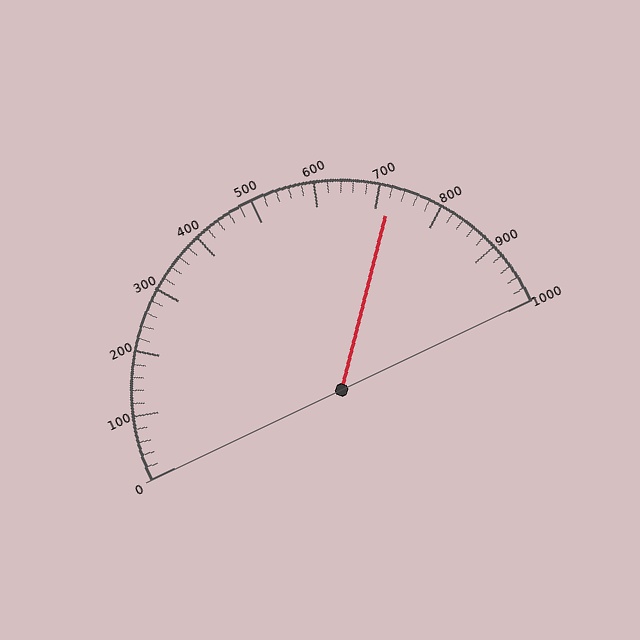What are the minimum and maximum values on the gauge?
The gauge ranges from 0 to 1000.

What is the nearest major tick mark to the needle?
The nearest major tick mark is 700.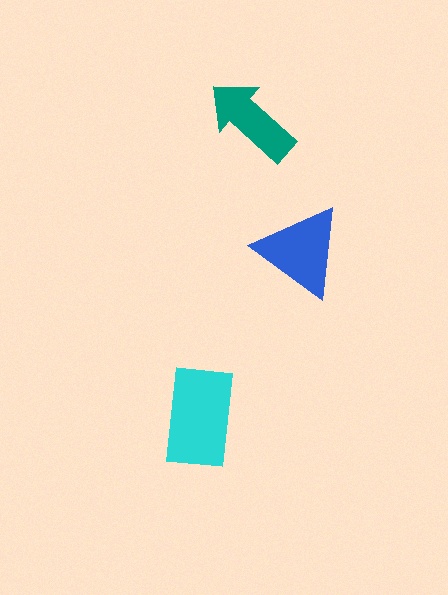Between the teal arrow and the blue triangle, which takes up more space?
The blue triangle.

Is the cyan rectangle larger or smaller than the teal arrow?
Larger.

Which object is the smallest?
The teal arrow.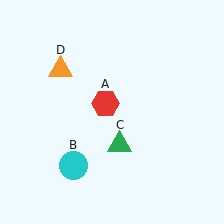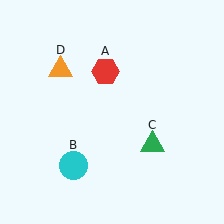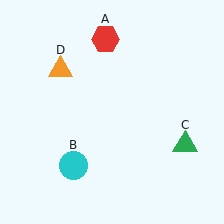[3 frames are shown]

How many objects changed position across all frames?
2 objects changed position: red hexagon (object A), green triangle (object C).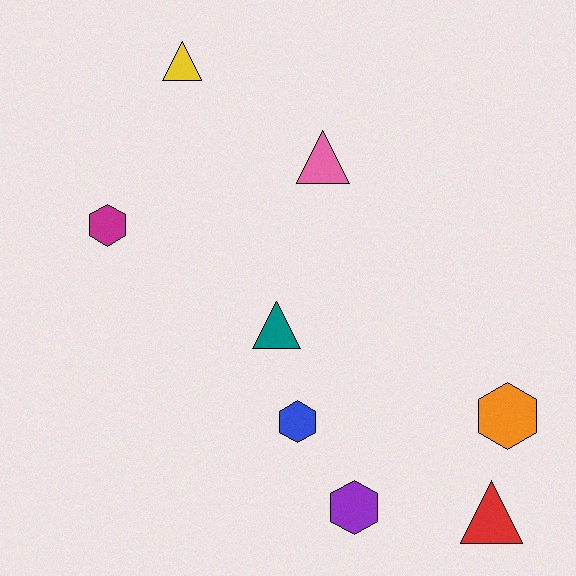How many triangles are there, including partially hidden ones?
There are 4 triangles.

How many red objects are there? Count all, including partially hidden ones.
There is 1 red object.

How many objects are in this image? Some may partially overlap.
There are 8 objects.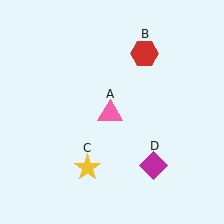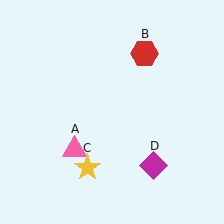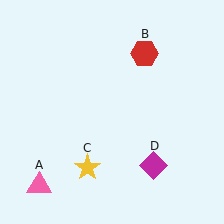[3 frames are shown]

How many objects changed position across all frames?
1 object changed position: pink triangle (object A).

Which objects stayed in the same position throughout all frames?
Red hexagon (object B) and yellow star (object C) and magenta diamond (object D) remained stationary.